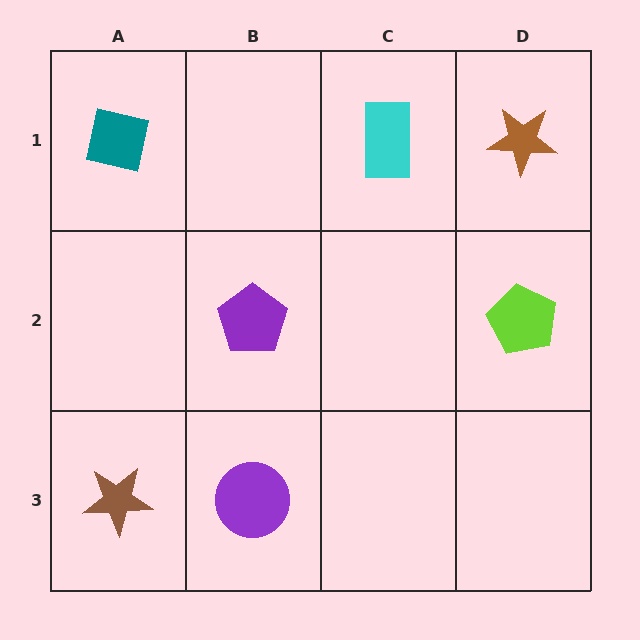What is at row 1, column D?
A brown star.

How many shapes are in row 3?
2 shapes.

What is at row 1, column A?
A teal square.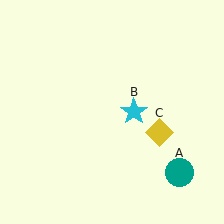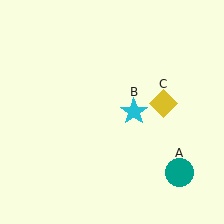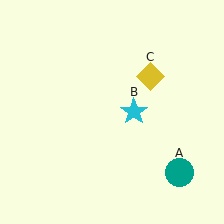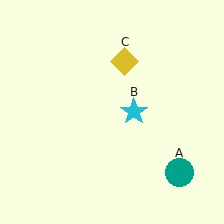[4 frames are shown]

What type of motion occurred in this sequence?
The yellow diamond (object C) rotated counterclockwise around the center of the scene.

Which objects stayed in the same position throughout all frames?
Teal circle (object A) and cyan star (object B) remained stationary.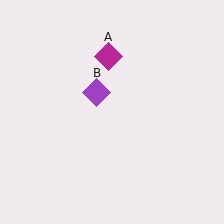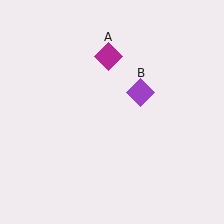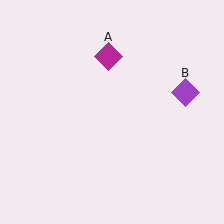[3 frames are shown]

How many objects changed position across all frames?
1 object changed position: purple diamond (object B).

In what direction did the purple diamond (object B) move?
The purple diamond (object B) moved right.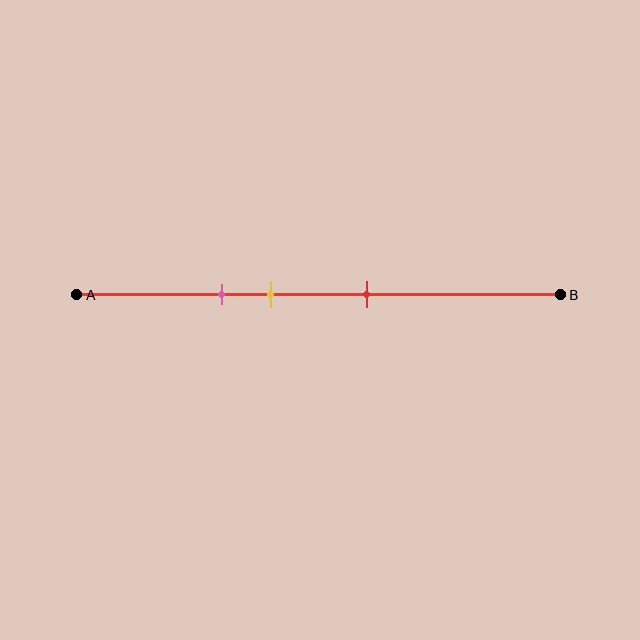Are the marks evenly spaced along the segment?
Yes, the marks are approximately evenly spaced.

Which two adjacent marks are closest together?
The pink and yellow marks are the closest adjacent pair.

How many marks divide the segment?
There are 3 marks dividing the segment.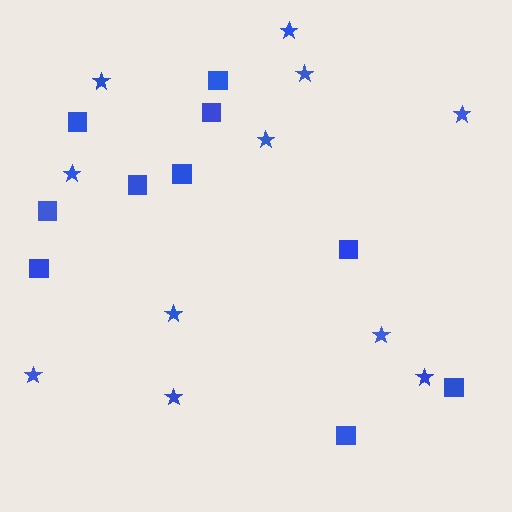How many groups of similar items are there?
There are 2 groups: one group of stars (11) and one group of squares (10).